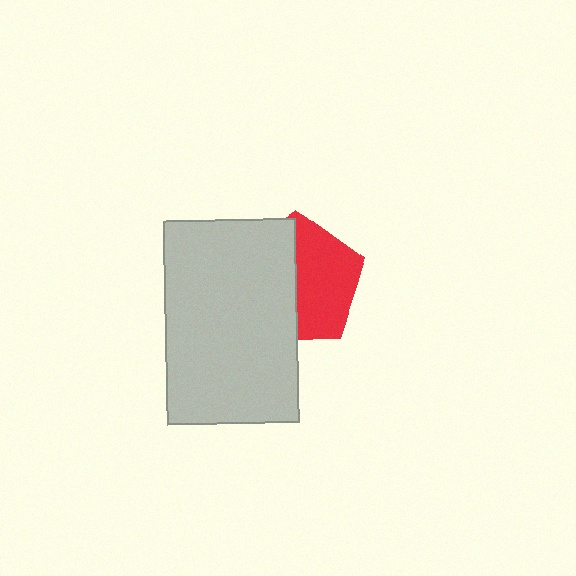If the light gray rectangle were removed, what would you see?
You would see the complete red pentagon.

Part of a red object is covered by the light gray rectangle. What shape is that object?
It is a pentagon.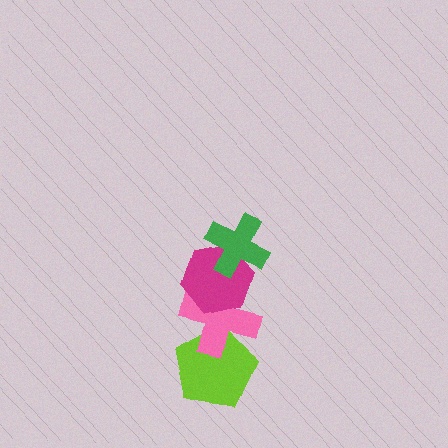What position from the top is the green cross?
The green cross is 1st from the top.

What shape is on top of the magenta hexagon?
The green cross is on top of the magenta hexagon.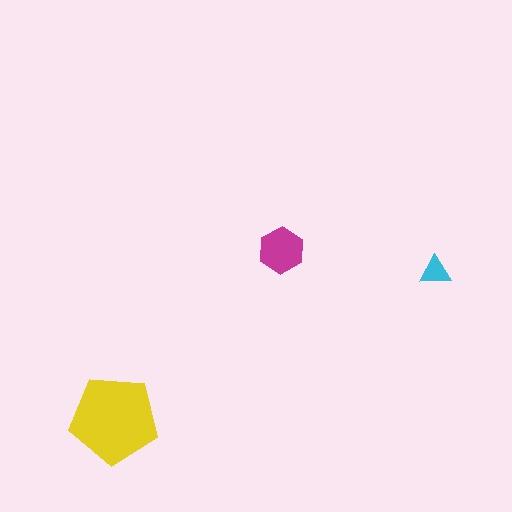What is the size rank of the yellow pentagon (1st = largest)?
1st.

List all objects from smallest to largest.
The cyan triangle, the magenta hexagon, the yellow pentagon.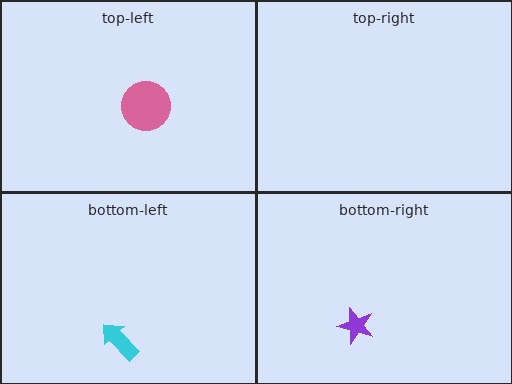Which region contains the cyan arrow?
The bottom-left region.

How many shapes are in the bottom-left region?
1.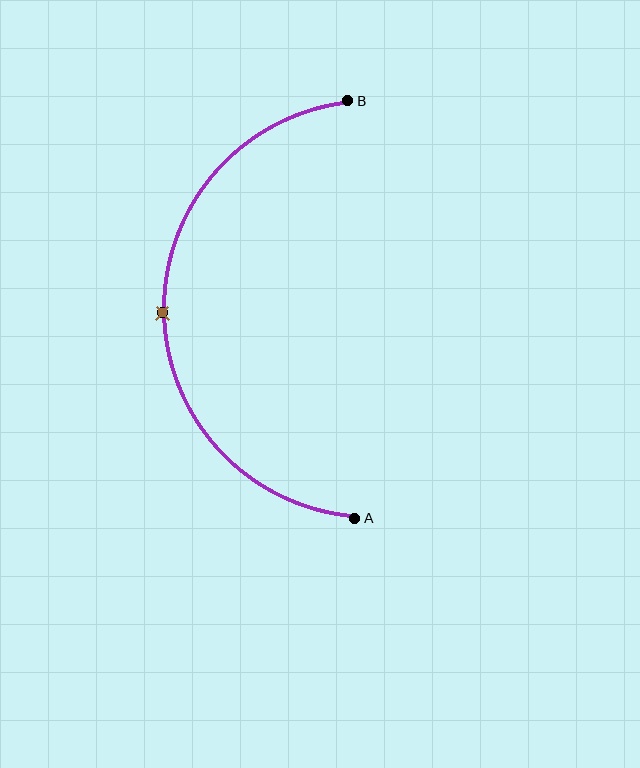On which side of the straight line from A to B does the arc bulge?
The arc bulges to the left of the straight line connecting A and B.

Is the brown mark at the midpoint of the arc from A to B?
Yes. The brown mark lies on the arc at equal arc-length from both A and B — it is the arc midpoint.